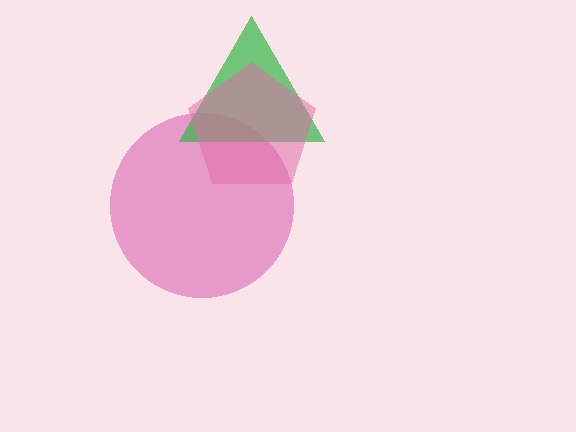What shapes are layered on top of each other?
The layered shapes are: a magenta circle, a green triangle, a pink pentagon.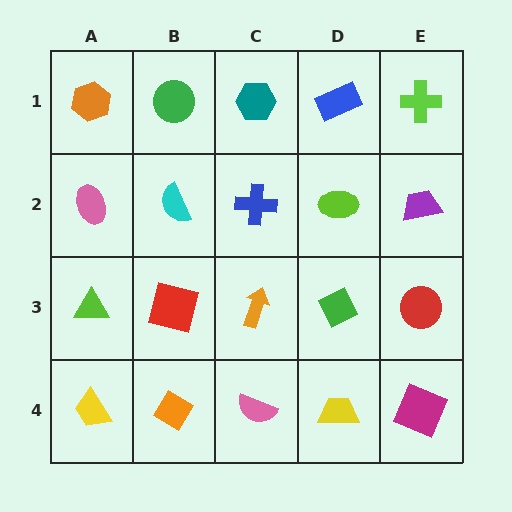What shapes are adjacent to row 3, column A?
A pink ellipse (row 2, column A), a yellow trapezoid (row 4, column A), a red square (row 3, column B).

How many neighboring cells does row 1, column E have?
2.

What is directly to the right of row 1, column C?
A blue rectangle.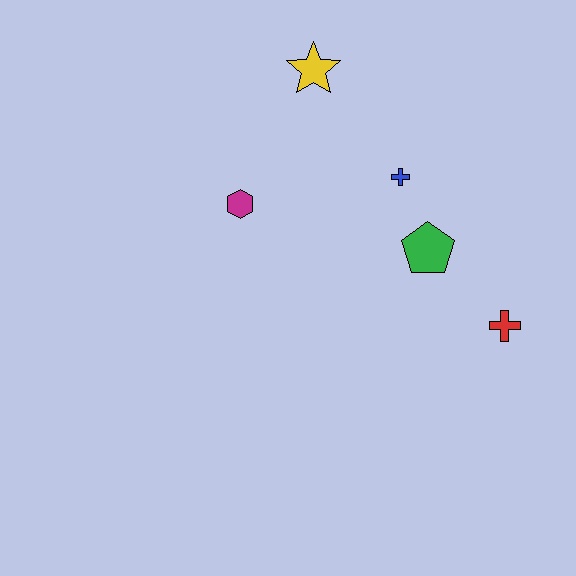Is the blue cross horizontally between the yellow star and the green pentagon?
Yes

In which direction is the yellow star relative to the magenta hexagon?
The yellow star is above the magenta hexagon.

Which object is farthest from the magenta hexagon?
The red cross is farthest from the magenta hexagon.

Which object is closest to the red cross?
The green pentagon is closest to the red cross.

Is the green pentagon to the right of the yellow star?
Yes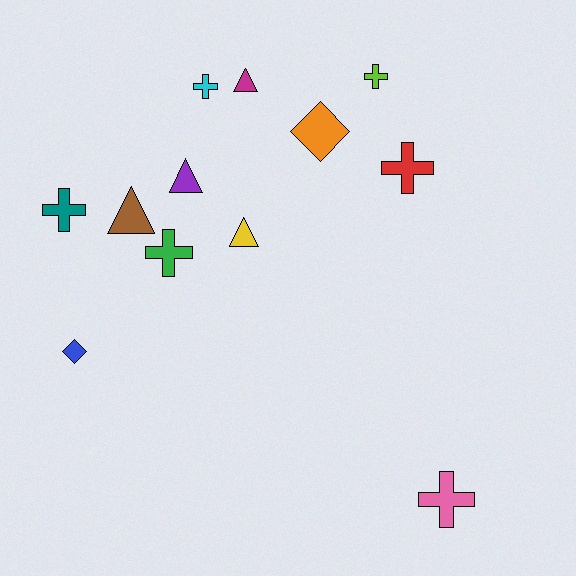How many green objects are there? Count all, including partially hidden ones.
There is 1 green object.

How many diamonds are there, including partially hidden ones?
There are 2 diamonds.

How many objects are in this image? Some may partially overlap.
There are 12 objects.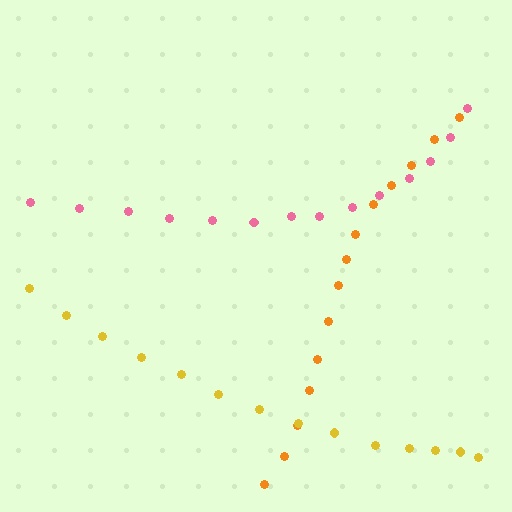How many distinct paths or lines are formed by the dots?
There are 3 distinct paths.